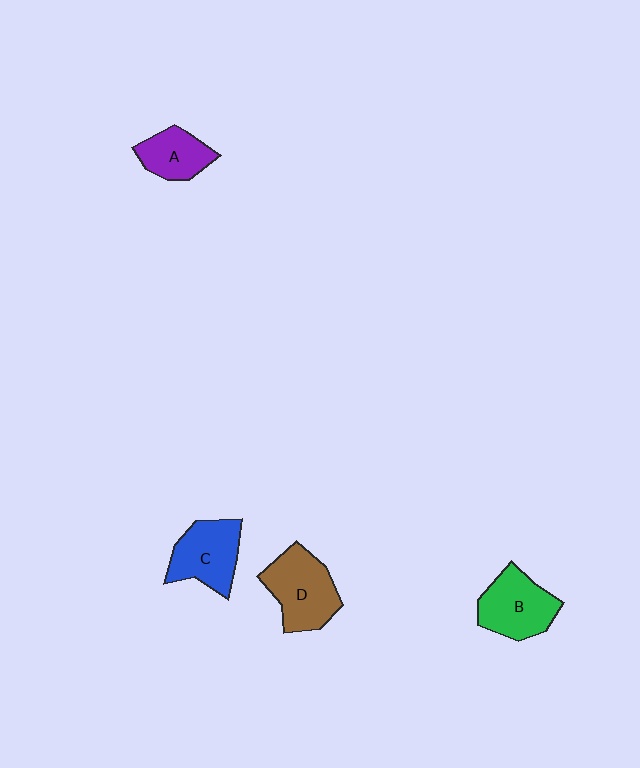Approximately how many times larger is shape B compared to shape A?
Approximately 1.4 times.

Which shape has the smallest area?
Shape A (purple).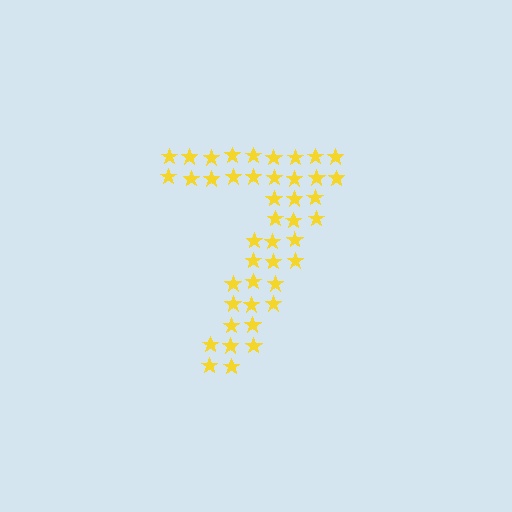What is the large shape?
The large shape is the digit 7.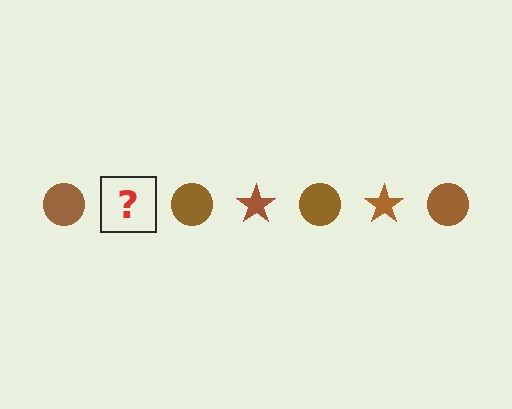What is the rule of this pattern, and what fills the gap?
The rule is that the pattern cycles through circle, star shapes in brown. The gap should be filled with a brown star.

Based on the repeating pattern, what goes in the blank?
The blank should be a brown star.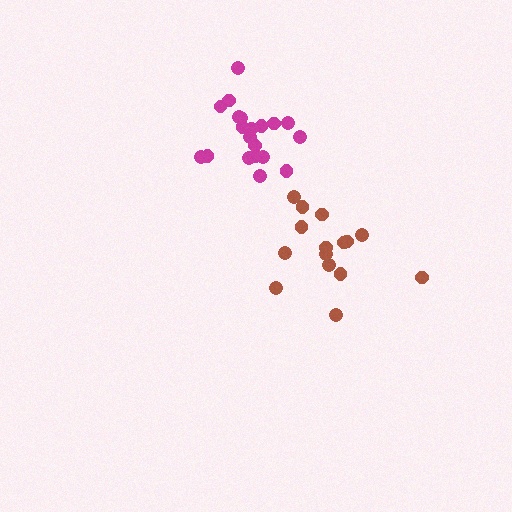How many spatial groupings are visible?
There are 2 spatial groupings.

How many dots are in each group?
Group 1: 20 dots, Group 2: 15 dots (35 total).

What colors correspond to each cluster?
The clusters are colored: magenta, brown.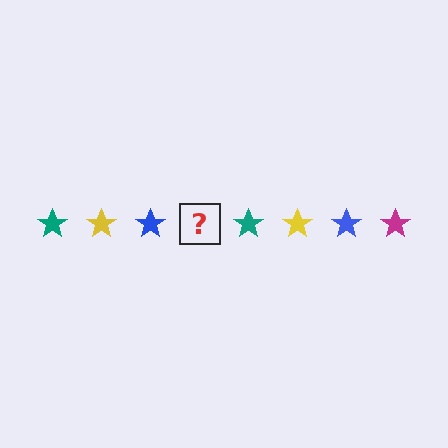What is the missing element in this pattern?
The missing element is a magenta star.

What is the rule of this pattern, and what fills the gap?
The rule is that the pattern cycles through teal, yellow, blue, magenta stars. The gap should be filled with a magenta star.